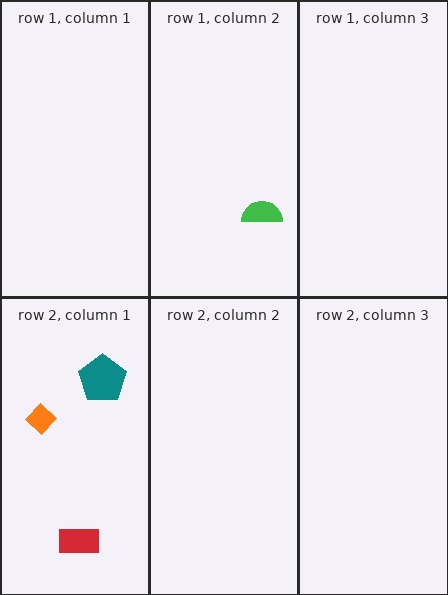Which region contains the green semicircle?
The row 1, column 2 region.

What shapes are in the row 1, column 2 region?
The green semicircle.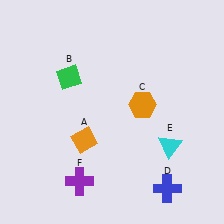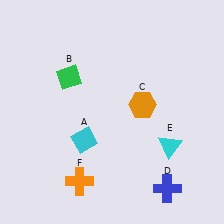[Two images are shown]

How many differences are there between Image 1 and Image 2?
There are 2 differences between the two images.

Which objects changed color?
A changed from orange to cyan. F changed from purple to orange.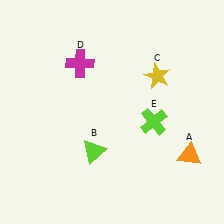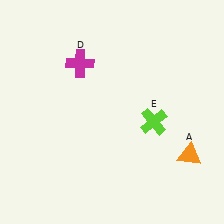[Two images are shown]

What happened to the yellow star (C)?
The yellow star (C) was removed in Image 2. It was in the top-right area of Image 1.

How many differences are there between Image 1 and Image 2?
There are 2 differences between the two images.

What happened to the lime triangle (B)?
The lime triangle (B) was removed in Image 2. It was in the bottom-left area of Image 1.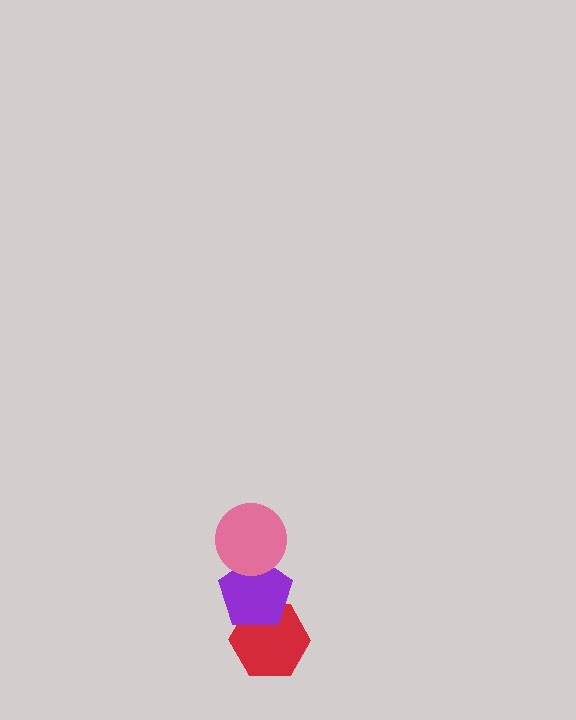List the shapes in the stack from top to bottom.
From top to bottom: the pink circle, the purple pentagon, the red hexagon.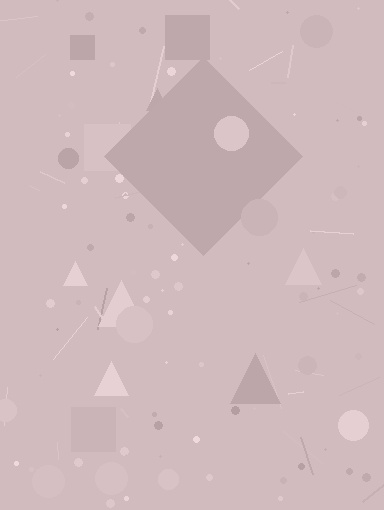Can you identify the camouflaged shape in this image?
The camouflaged shape is a diamond.